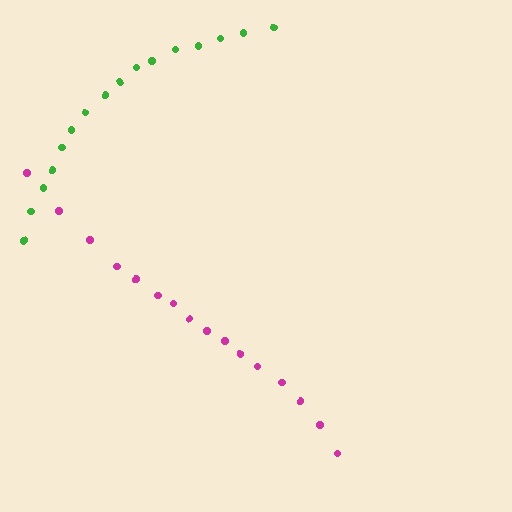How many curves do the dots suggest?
There are 2 distinct paths.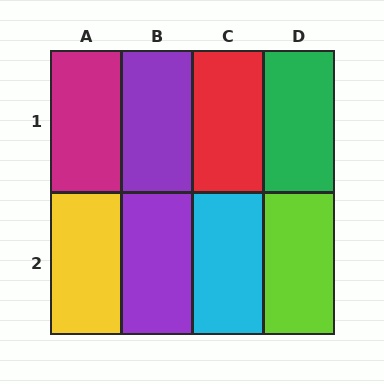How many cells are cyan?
1 cell is cyan.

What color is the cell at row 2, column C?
Cyan.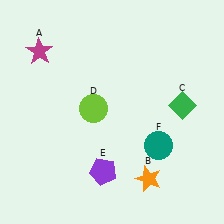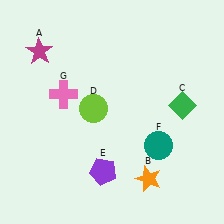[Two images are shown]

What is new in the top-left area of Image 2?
A pink cross (G) was added in the top-left area of Image 2.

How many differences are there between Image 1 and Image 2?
There is 1 difference between the two images.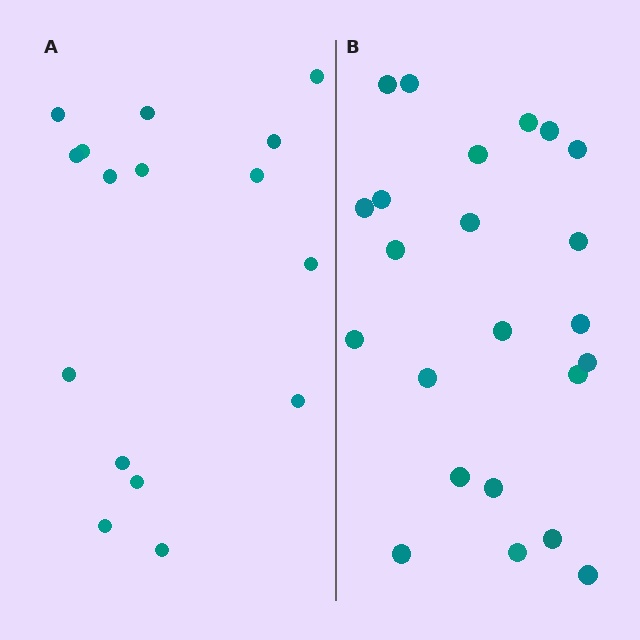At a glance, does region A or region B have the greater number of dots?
Region B (the right region) has more dots.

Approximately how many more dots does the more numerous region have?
Region B has roughly 8 or so more dots than region A.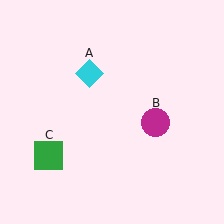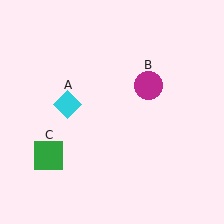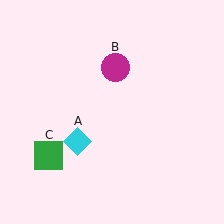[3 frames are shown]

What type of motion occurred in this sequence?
The cyan diamond (object A), magenta circle (object B) rotated counterclockwise around the center of the scene.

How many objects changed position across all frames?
2 objects changed position: cyan diamond (object A), magenta circle (object B).